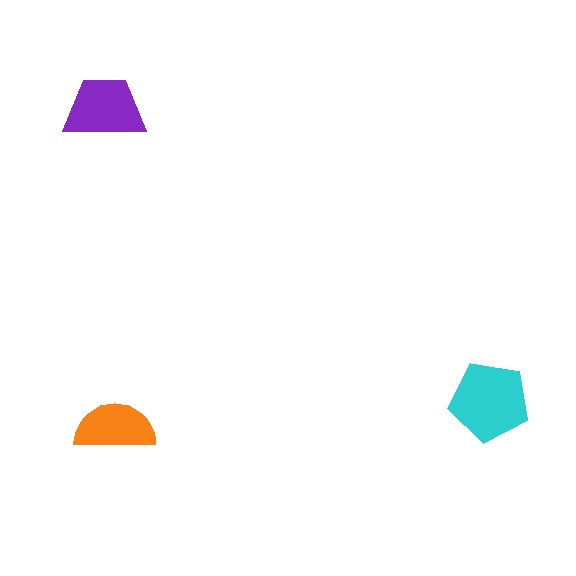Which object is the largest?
The cyan pentagon.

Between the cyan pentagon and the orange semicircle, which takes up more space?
The cyan pentagon.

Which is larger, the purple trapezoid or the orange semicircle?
The purple trapezoid.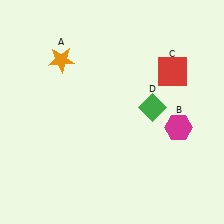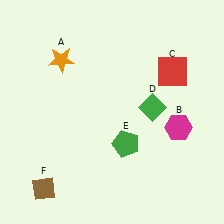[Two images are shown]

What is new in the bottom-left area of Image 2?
A brown diamond (F) was added in the bottom-left area of Image 2.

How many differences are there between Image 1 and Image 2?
There are 2 differences between the two images.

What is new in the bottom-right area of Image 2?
A green pentagon (E) was added in the bottom-right area of Image 2.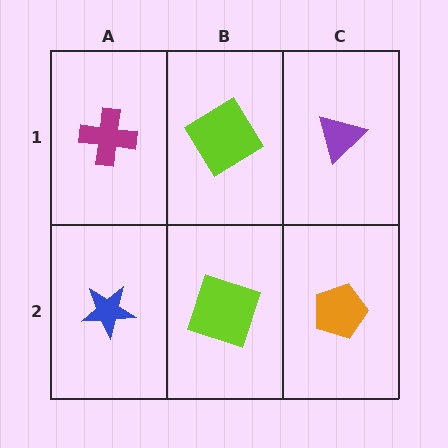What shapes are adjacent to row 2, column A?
A magenta cross (row 1, column A), a lime square (row 2, column B).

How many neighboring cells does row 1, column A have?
2.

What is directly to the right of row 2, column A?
A lime square.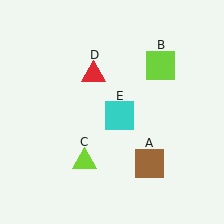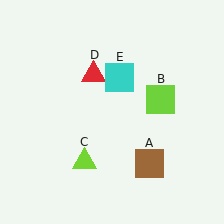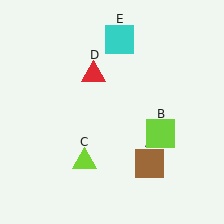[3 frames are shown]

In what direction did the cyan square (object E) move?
The cyan square (object E) moved up.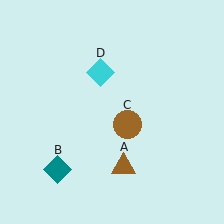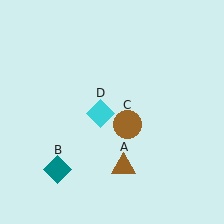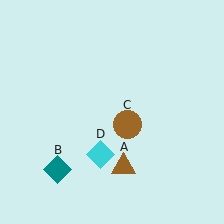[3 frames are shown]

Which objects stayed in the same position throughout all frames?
Brown triangle (object A) and teal diamond (object B) and brown circle (object C) remained stationary.